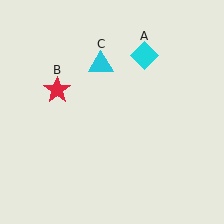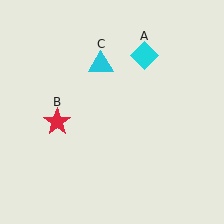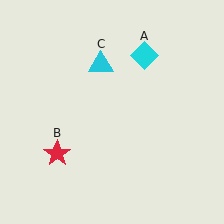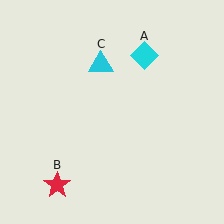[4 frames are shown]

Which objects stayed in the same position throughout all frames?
Cyan diamond (object A) and cyan triangle (object C) remained stationary.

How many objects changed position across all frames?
1 object changed position: red star (object B).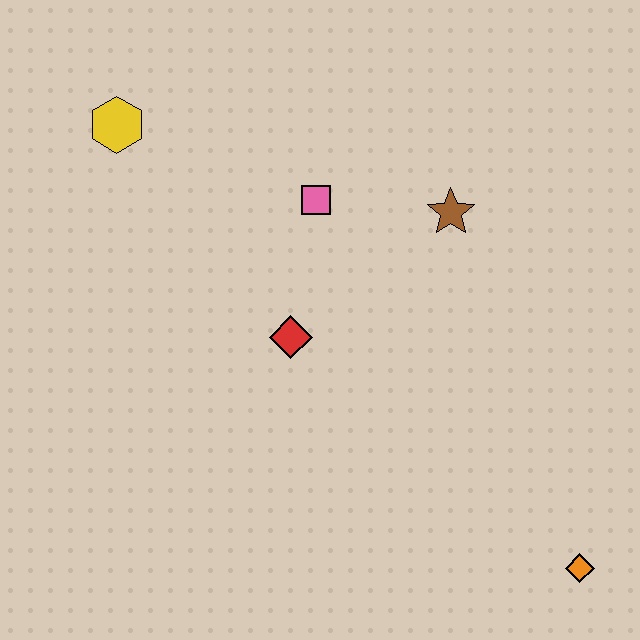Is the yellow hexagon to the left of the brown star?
Yes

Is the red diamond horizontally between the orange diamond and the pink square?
No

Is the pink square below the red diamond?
No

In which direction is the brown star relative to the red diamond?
The brown star is to the right of the red diamond.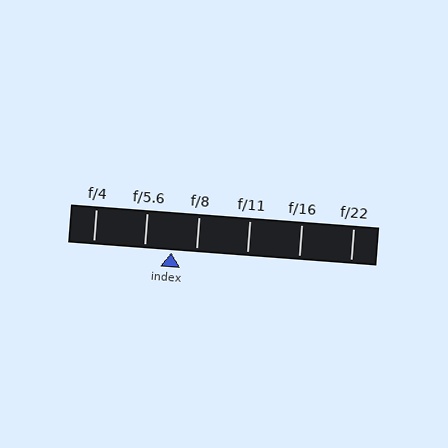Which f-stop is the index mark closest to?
The index mark is closest to f/8.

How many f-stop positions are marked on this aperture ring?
There are 6 f-stop positions marked.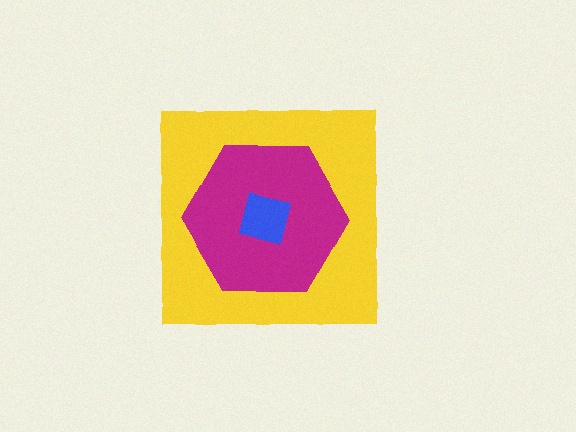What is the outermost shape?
The yellow square.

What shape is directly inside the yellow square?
The magenta hexagon.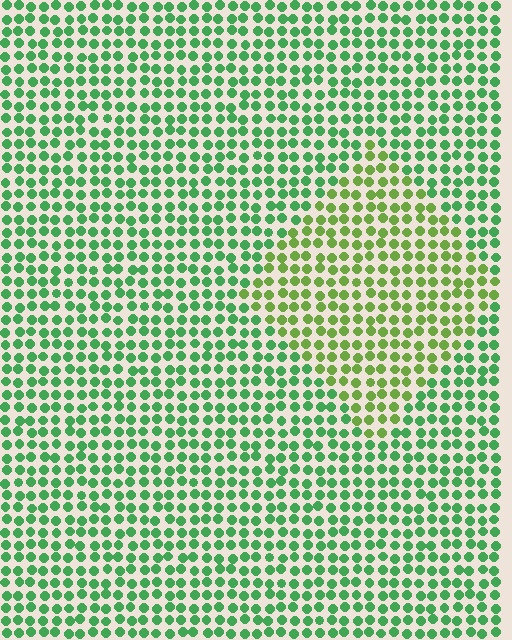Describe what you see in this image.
The image is filled with small green elements in a uniform arrangement. A diamond-shaped region is visible where the elements are tinted to a slightly different hue, forming a subtle color boundary.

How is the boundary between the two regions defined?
The boundary is defined purely by a slight shift in hue (about 37 degrees). Spacing, size, and orientation are identical on both sides.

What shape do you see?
I see a diamond.